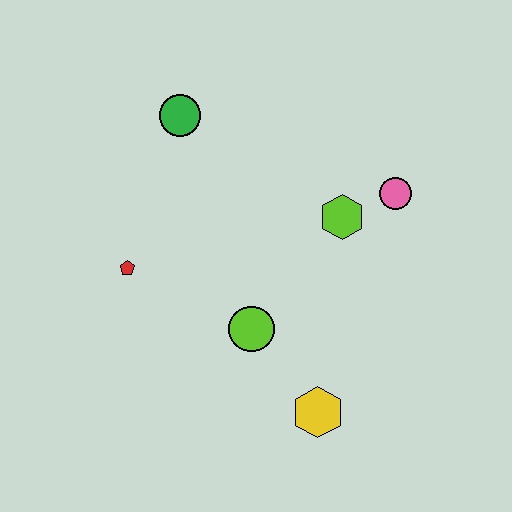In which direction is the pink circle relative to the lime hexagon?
The pink circle is to the right of the lime hexagon.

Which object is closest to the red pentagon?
The lime circle is closest to the red pentagon.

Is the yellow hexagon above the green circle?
No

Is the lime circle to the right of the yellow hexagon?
No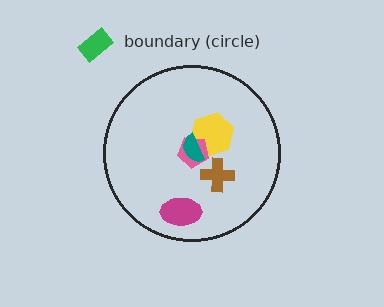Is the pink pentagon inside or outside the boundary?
Inside.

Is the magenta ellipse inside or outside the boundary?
Inside.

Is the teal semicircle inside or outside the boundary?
Inside.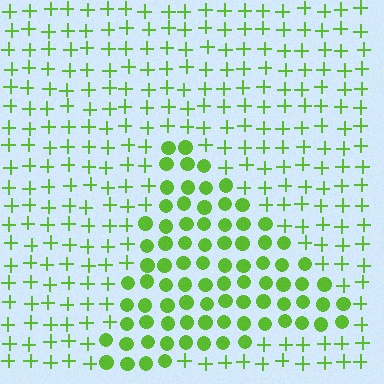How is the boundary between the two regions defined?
The boundary is defined by a change in element shape: circles inside vs. plus signs outside. All elements share the same color and spacing.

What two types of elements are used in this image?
The image uses circles inside the triangle region and plus signs outside it.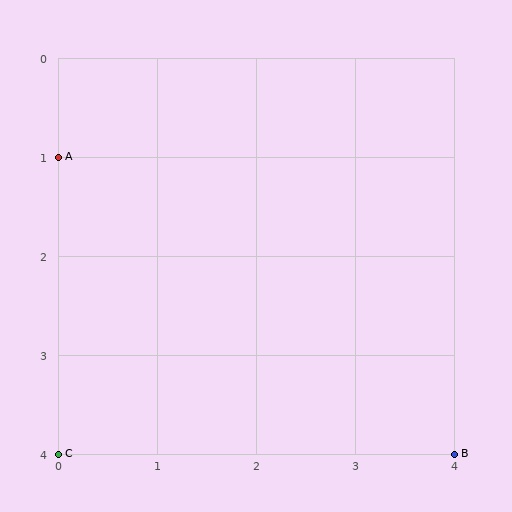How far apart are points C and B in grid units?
Points C and B are 4 columns apart.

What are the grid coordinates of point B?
Point B is at grid coordinates (4, 4).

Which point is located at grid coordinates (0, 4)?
Point C is at (0, 4).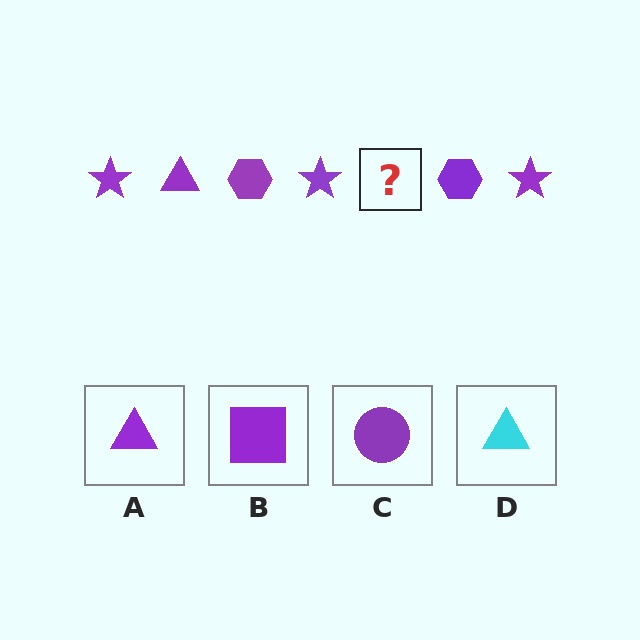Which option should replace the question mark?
Option A.